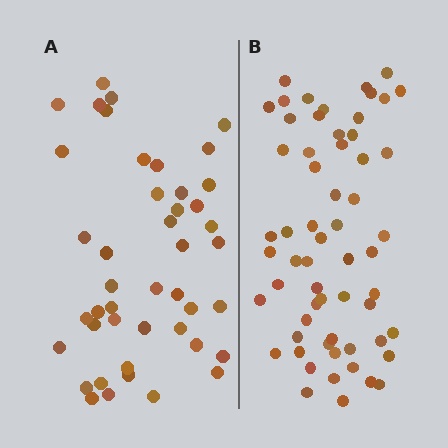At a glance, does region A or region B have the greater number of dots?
Region B (the right region) has more dots.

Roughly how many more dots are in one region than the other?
Region B has approximately 15 more dots than region A.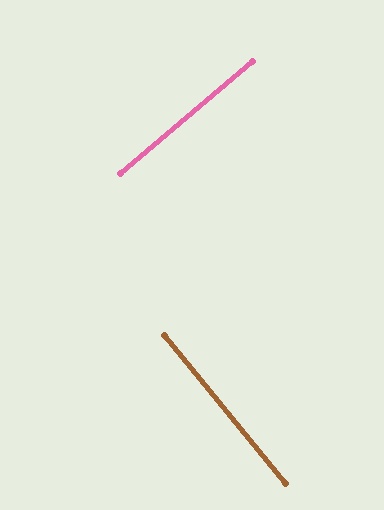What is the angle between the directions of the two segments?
Approximately 89 degrees.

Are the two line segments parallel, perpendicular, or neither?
Perpendicular — they meet at approximately 89°.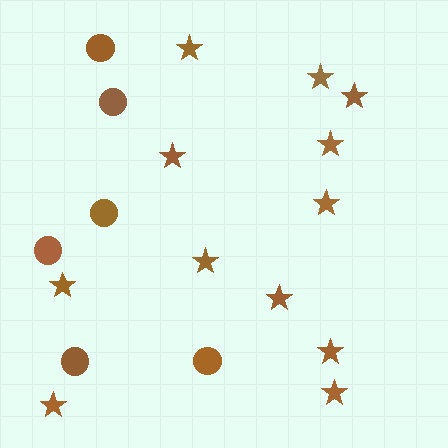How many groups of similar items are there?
There are 2 groups: one group of stars (12) and one group of circles (6).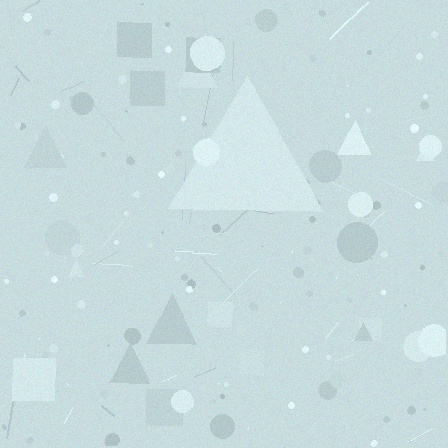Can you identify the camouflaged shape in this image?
The camouflaged shape is a triangle.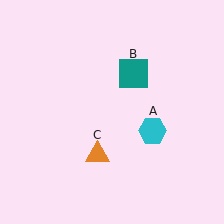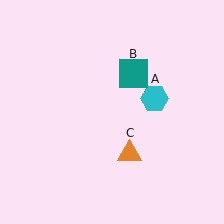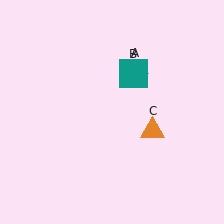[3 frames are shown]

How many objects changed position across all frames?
2 objects changed position: cyan hexagon (object A), orange triangle (object C).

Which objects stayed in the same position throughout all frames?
Teal square (object B) remained stationary.